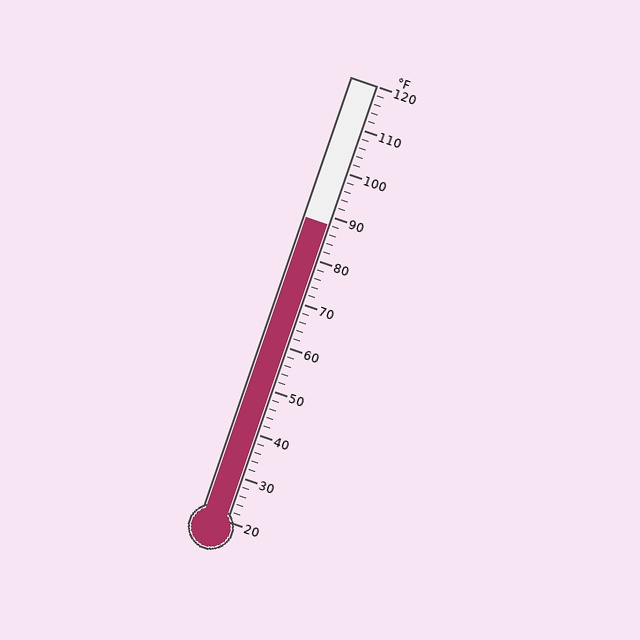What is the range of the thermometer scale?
The thermometer scale ranges from 20°F to 120°F.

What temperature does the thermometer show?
The thermometer shows approximately 88°F.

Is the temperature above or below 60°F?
The temperature is above 60°F.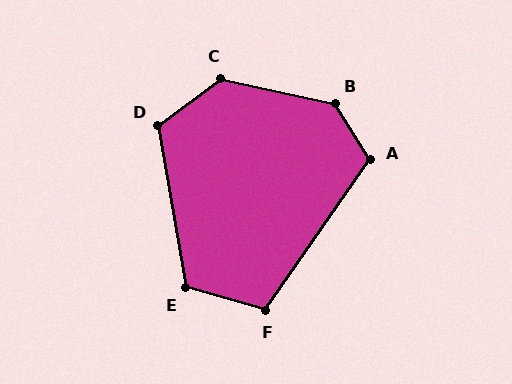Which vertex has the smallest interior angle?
F, at approximately 109 degrees.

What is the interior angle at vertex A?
Approximately 113 degrees (obtuse).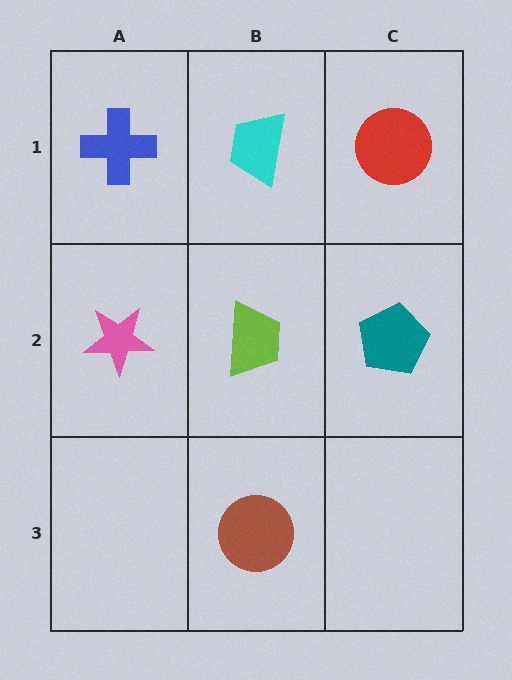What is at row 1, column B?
A cyan trapezoid.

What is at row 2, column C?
A teal pentagon.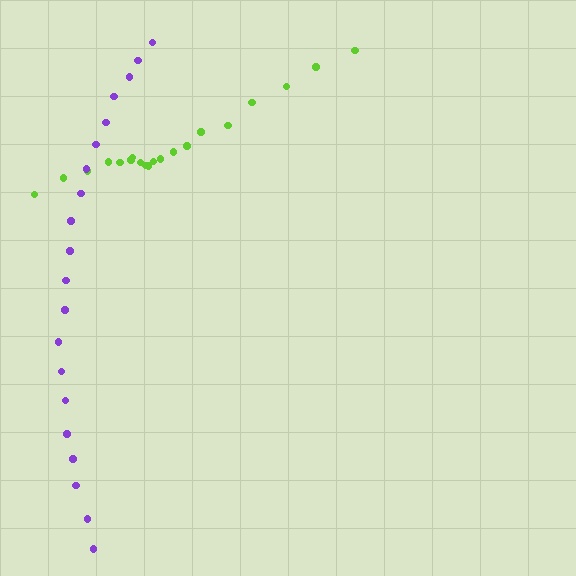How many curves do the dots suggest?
There are 2 distinct paths.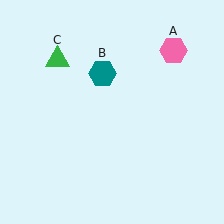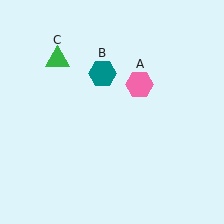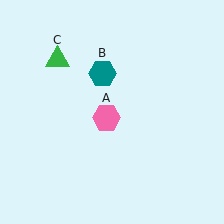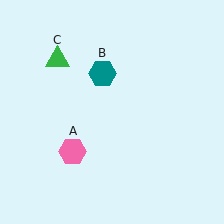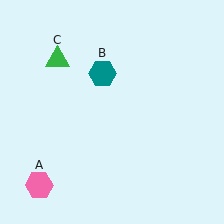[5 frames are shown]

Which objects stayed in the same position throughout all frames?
Teal hexagon (object B) and green triangle (object C) remained stationary.